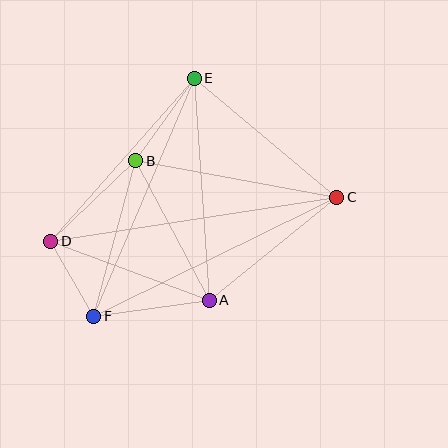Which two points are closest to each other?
Points D and F are closest to each other.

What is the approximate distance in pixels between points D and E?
The distance between D and E is approximately 217 pixels.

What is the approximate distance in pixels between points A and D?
The distance between A and D is approximately 169 pixels.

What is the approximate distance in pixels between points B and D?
The distance between B and D is approximately 117 pixels.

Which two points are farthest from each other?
Points C and D are farthest from each other.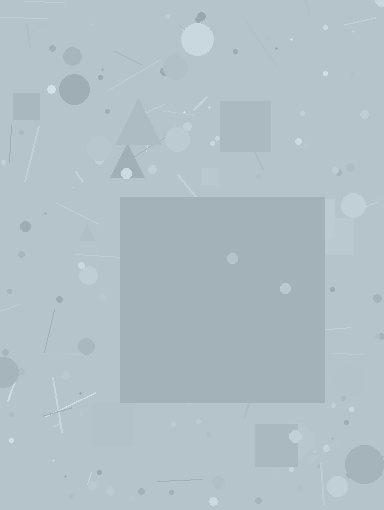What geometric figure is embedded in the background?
A square is embedded in the background.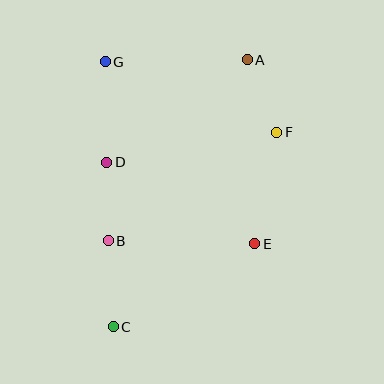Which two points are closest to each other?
Points A and F are closest to each other.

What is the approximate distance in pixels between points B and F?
The distance between B and F is approximately 200 pixels.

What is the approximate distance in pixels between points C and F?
The distance between C and F is approximately 254 pixels.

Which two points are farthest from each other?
Points A and C are farthest from each other.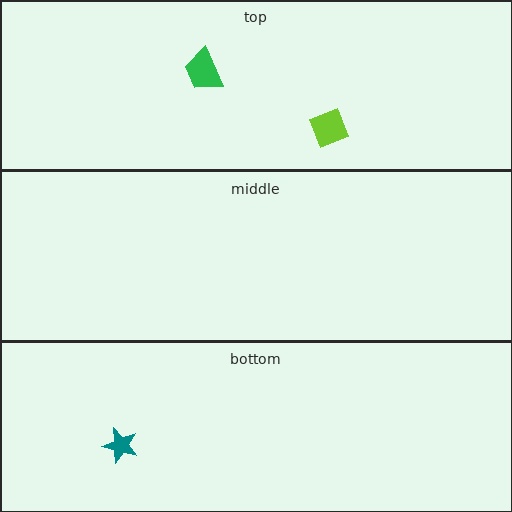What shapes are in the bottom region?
The teal star.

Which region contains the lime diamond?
The top region.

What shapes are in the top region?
The green trapezoid, the lime diamond.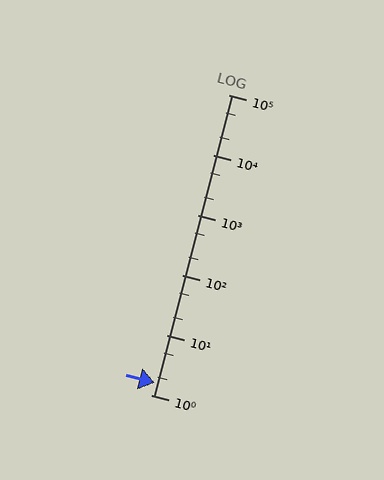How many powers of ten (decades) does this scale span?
The scale spans 5 decades, from 1 to 100000.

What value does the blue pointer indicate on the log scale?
The pointer indicates approximately 1.6.